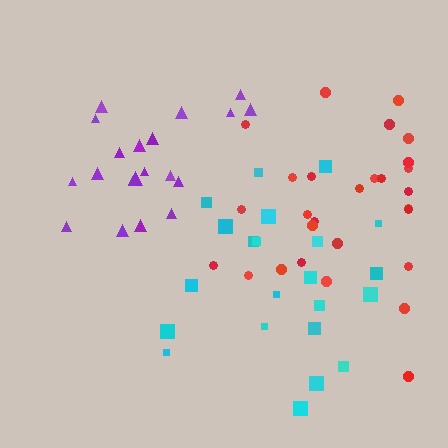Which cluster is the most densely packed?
Red.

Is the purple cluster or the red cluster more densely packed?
Red.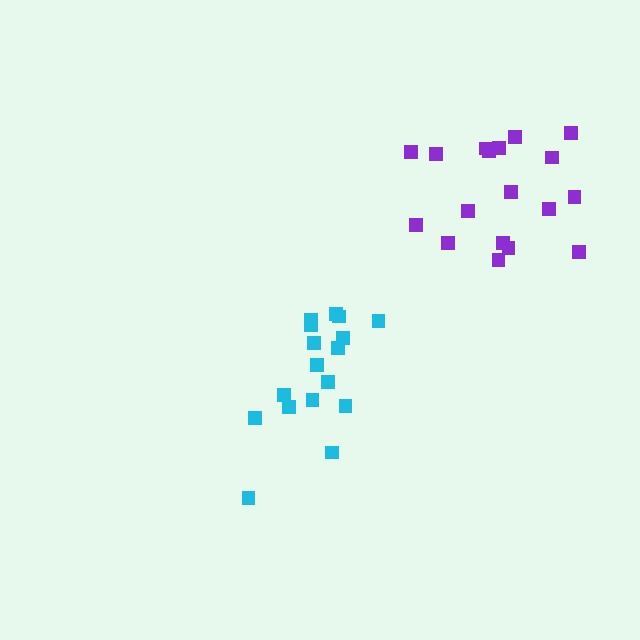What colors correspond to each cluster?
The clusters are colored: purple, cyan.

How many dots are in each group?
Group 1: 18 dots, Group 2: 17 dots (35 total).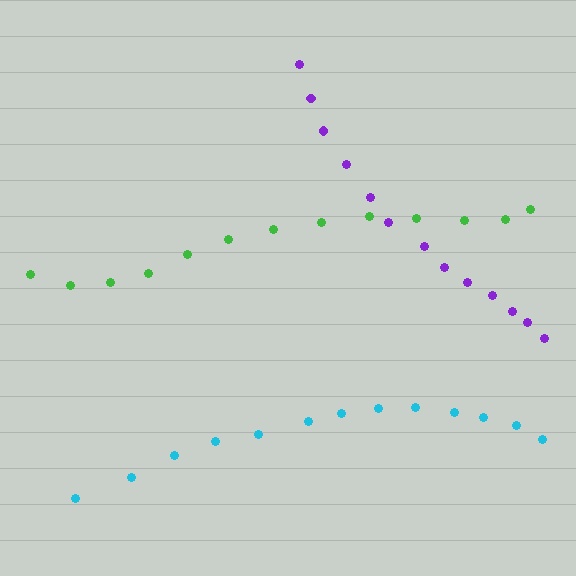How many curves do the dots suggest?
There are 3 distinct paths.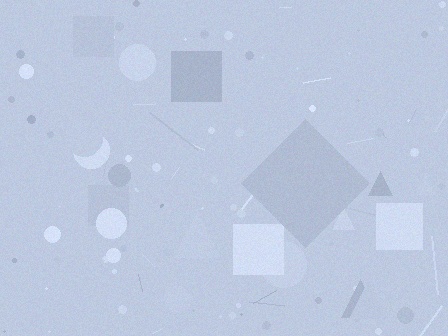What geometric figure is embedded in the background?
A diamond is embedded in the background.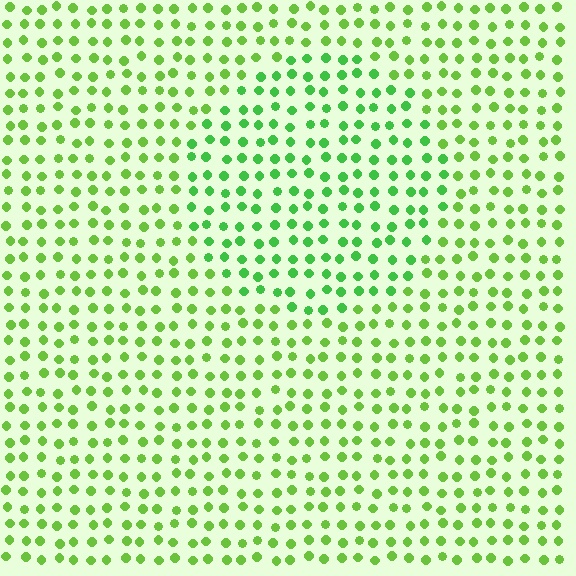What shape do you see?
I see a circle.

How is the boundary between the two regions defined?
The boundary is defined purely by a slight shift in hue (about 23 degrees). Spacing, size, and orientation are identical on both sides.